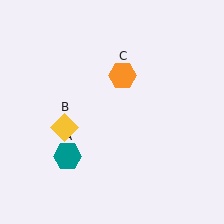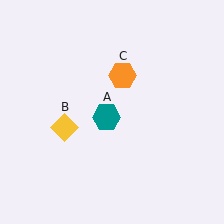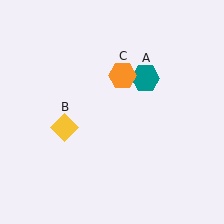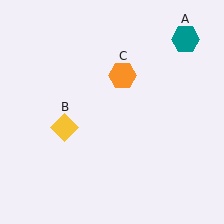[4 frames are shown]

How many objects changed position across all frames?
1 object changed position: teal hexagon (object A).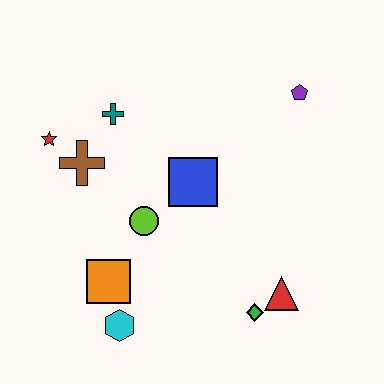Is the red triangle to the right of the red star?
Yes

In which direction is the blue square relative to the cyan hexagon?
The blue square is above the cyan hexagon.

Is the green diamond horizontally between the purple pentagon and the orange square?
Yes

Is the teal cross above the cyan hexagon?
Yes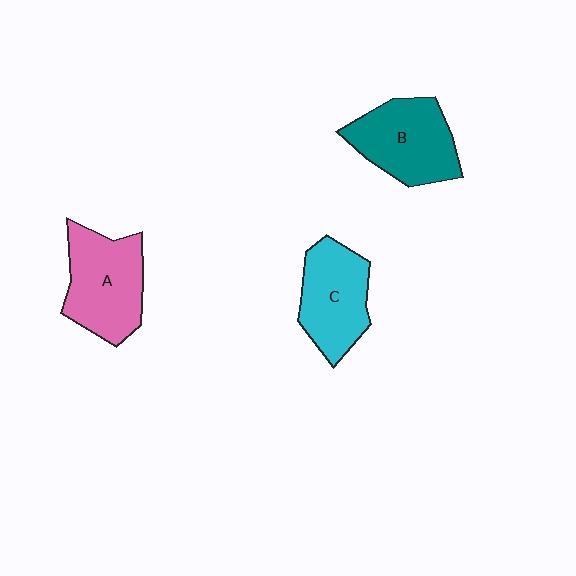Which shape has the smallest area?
Shape C (cyan).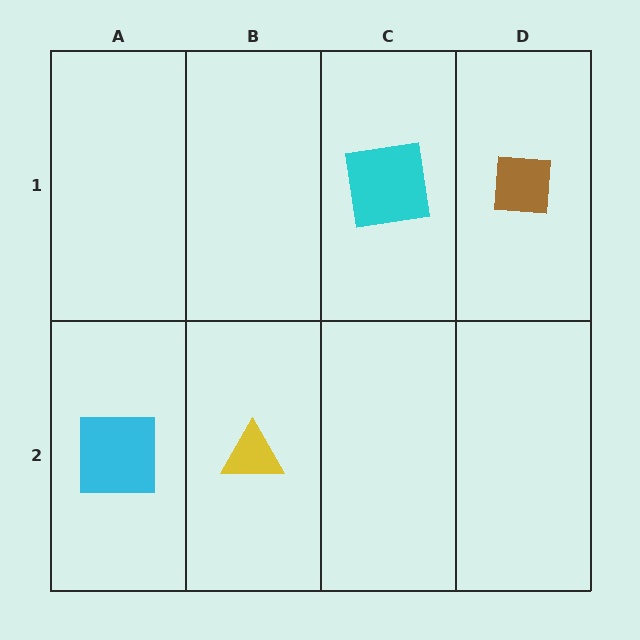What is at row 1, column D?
A brown square.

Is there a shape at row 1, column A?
No, that cell is empty.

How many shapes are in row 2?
2 shapes.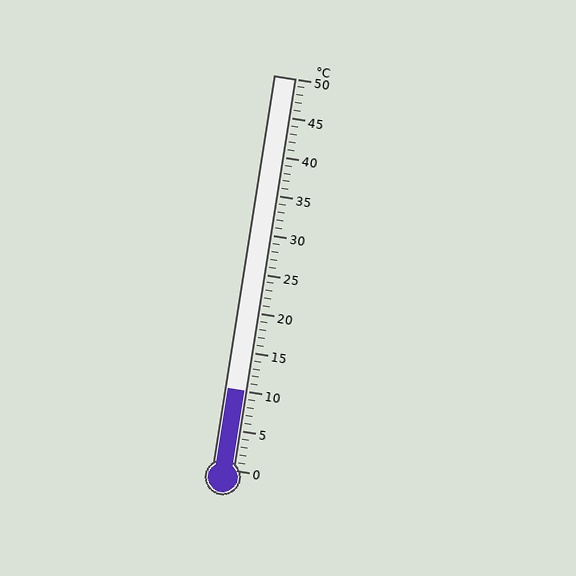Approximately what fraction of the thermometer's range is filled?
The thermometer is filled to approximately 20% of its range.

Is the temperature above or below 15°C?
The temperature is below 15°C.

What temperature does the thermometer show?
The thermometer shows approximately 10°C.